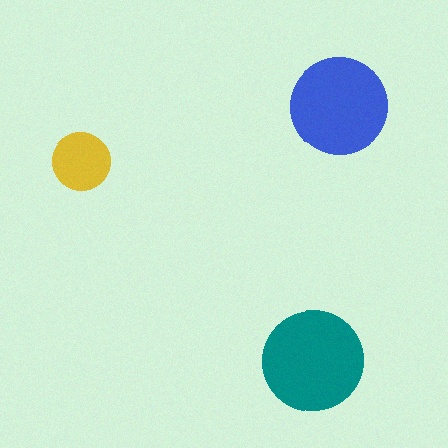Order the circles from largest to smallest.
the teal one, the blue one, the yellow one.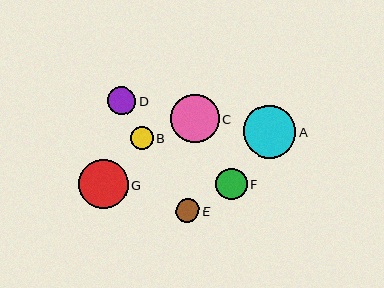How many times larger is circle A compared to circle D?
Circle A is approximately 1.9 times the size of circle D.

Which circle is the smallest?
Circle B is the smallest with a size of approximately 23 pixels.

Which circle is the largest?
Circle A is the largest with a size of approximately 53 pixels.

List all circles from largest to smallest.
From largest to smallest: A, G, C, F, D, E, B.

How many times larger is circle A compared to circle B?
Circle A is approximately 2.3 times the size of circle B.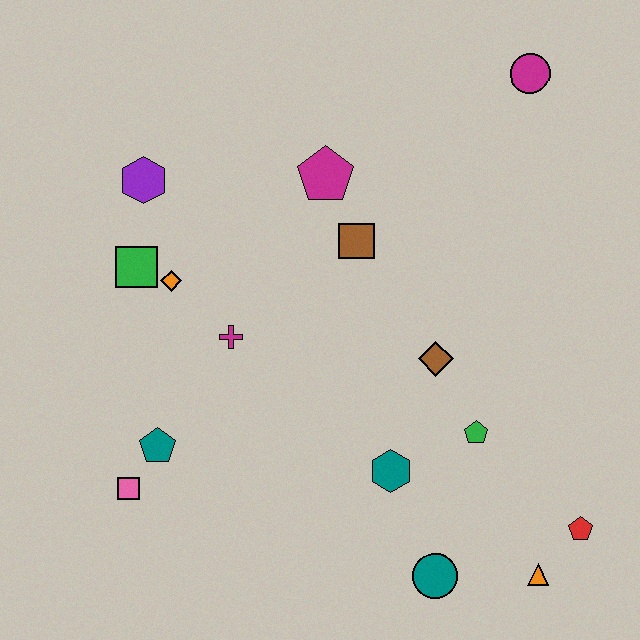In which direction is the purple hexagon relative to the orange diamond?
The purple hexagon is above the orange diamond.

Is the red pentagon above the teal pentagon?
No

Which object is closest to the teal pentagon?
The pink square is closest to the teal pentagon.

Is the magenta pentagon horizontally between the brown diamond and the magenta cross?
Yes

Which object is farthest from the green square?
The red pentagon is farthest from the green square.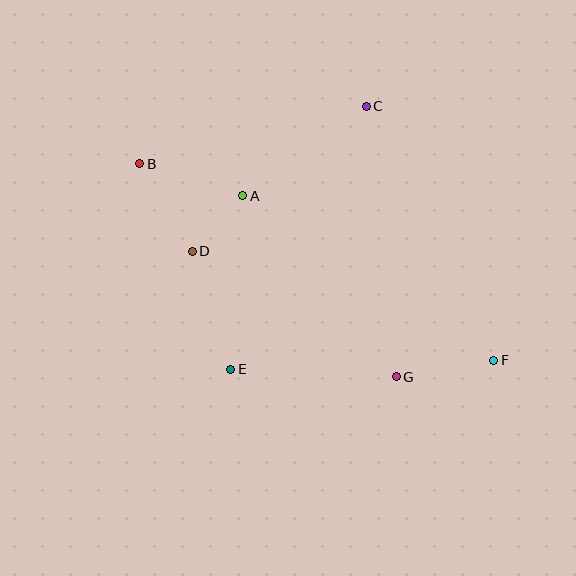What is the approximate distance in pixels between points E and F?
The distance between E and F is approximately 263 pixels.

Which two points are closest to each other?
Points A and D are closest to each other.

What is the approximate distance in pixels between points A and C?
The distance between A and C is approximately 153 pixels.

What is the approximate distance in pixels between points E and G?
The distance between E and G is approximately 166 pixels.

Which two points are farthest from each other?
Points B and F are farthest from each other.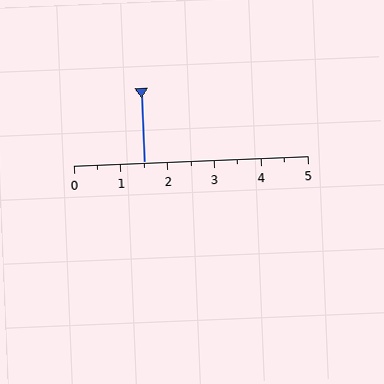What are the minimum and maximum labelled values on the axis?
The axis runs from 0 to 5.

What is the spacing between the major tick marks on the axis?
The major ticks are spaced 1 apart.